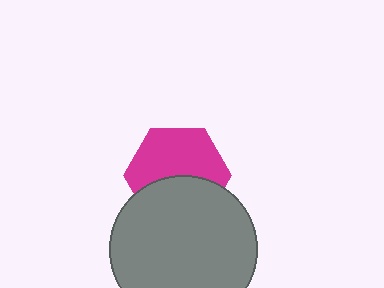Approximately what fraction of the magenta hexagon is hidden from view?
Roughly 42% of the magenta hexagon is hidden behind the gray circle.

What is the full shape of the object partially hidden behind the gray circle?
The partially hidden object is a magenta hexagon.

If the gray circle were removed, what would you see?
You would see the complete magenta hexagon.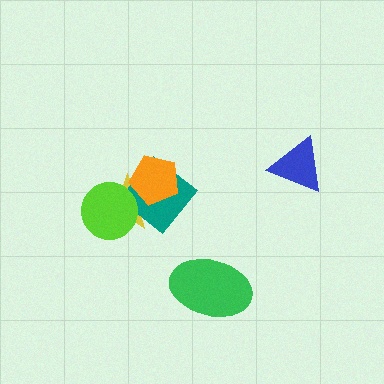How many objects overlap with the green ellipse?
0 objects overlap with the green ellipse.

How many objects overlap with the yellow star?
3 objects overlap with the yellow star.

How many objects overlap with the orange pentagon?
2 objects overlap with the orange pentagon.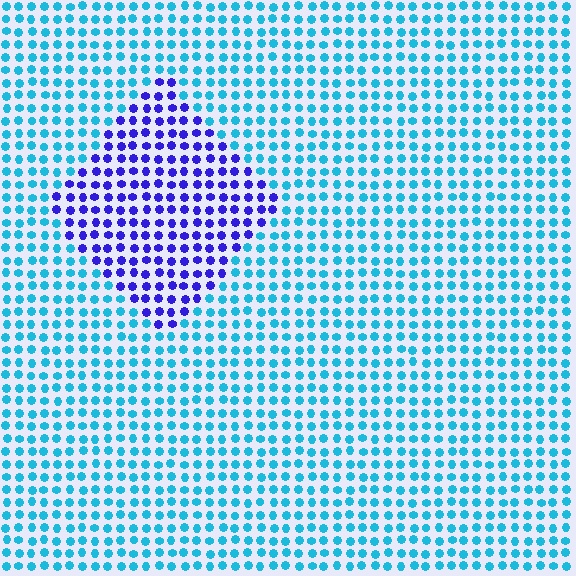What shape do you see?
I see a diamond.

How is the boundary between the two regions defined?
The boundary is defined purely by a slight shift in hue (about 56 degrees). Spacing, size, and orientation are identical on both sides.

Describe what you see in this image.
The image is filled with small cyan elements in a uniform arrangement. A diamond-shaped region is visible where the elements are tinted to a slightly different hue, forming a subtle color boundary.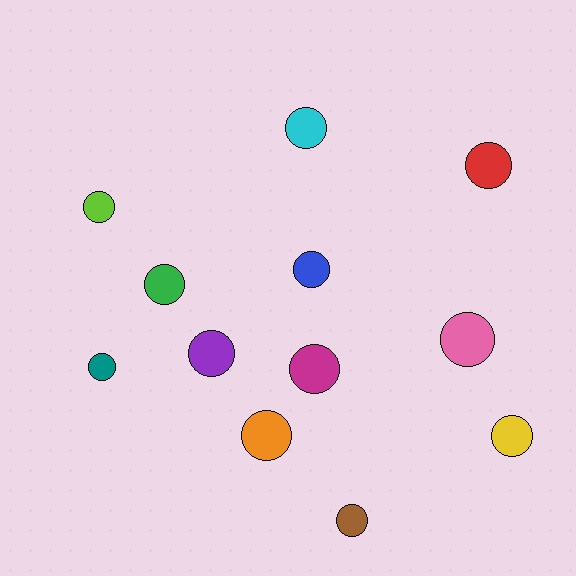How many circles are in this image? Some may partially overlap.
There are 12 circles.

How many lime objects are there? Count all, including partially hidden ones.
There is 1 lime object.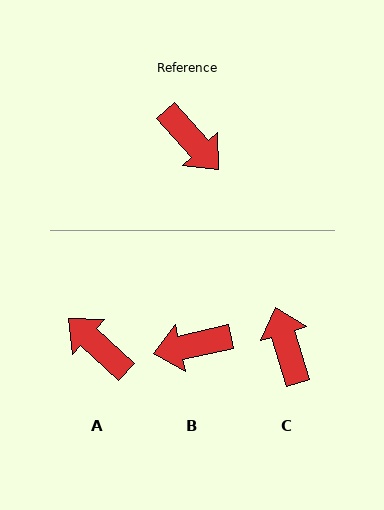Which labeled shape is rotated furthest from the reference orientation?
A, about 175 degrees away.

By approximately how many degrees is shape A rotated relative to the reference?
Approximately 175 degrees clockwise.